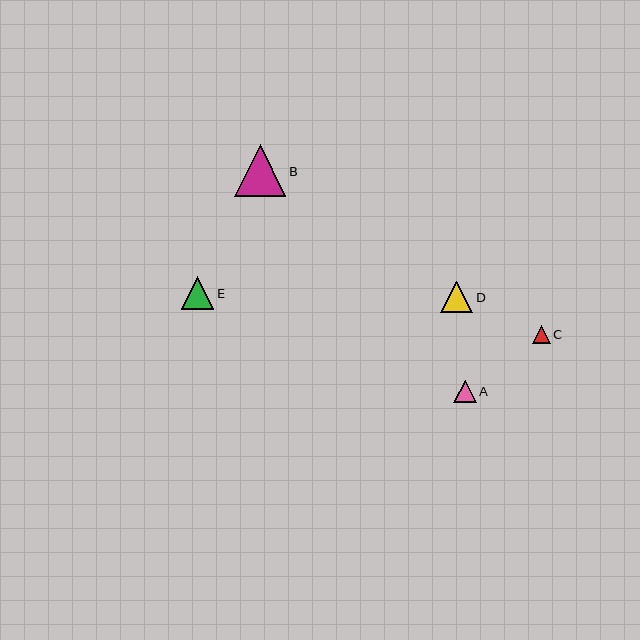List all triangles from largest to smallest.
From largest to smallest: B, E, D, A, C.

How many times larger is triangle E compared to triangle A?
Triangle E is approximately 1.5 times the size of triangle A.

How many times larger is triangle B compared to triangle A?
Triangle B is approximately 2.3 times the size of triangle A.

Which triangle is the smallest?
Triangle C is the smallest with a size of approximately 18 pixels.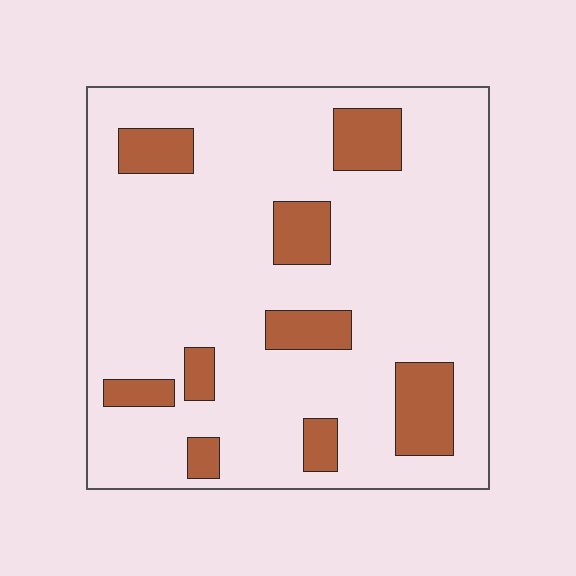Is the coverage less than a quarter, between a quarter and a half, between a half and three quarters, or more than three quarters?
Less than a quarter.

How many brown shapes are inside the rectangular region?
9.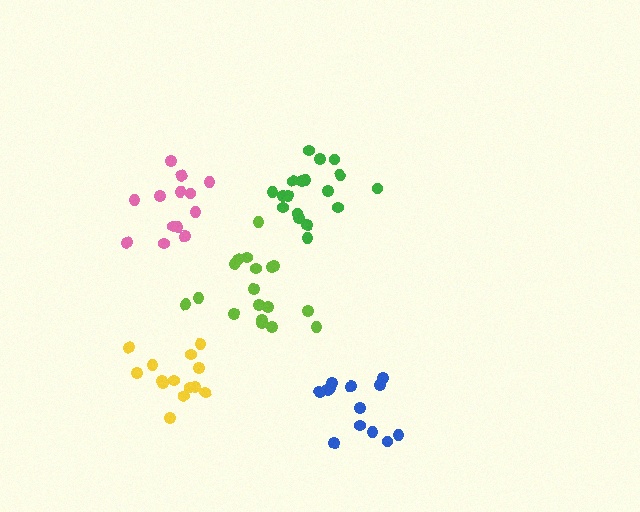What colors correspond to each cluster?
The clusters are colored: yellow, pink, blue, green, lime.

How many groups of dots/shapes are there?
There are 5 groups.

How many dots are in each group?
Group 1: 14 dots, Group 2: 13 dots, Group 3: 13 dots, Group 4: 18 dots, Group 5: 18 dots (76 total).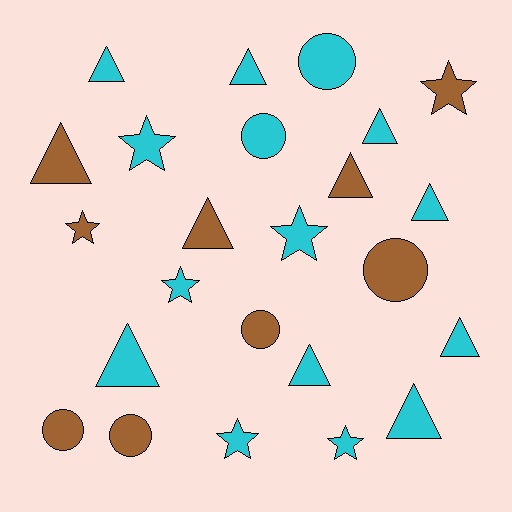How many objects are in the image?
There are 24 objects.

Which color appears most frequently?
Cyan, with 15 objects.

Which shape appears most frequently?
Triangle, with 11 objects.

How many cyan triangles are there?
There are 8 cyan triangles.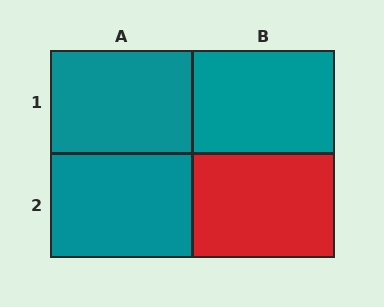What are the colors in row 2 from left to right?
Teal, red.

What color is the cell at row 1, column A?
Teal.